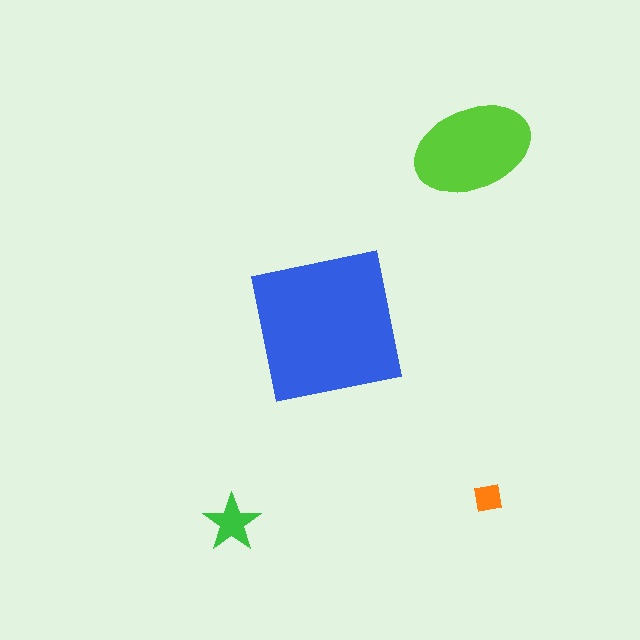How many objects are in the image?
There are 4 objects in the image.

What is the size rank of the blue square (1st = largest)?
1st.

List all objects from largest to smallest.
The blue square, the lime ellipse, the green star, the orange square.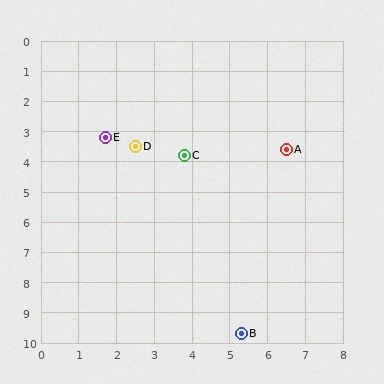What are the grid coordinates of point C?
Point C is at approximately (3.8, 3.8).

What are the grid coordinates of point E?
Point E is at approximately (1.7, 3.2).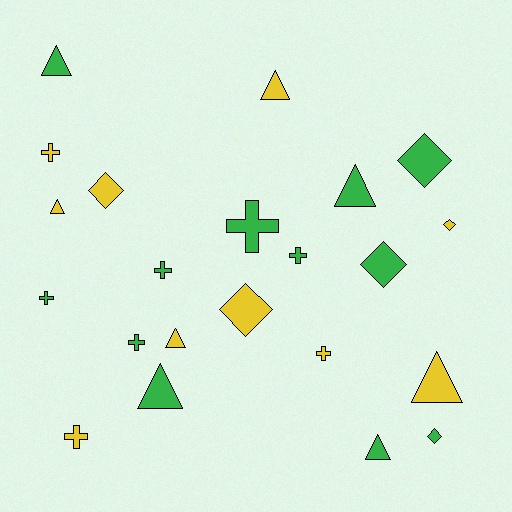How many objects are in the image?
There are 22 objects.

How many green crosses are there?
There are 5 green crosses.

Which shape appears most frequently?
Triangle, with 8 objects.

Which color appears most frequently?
Green, with 12 objects.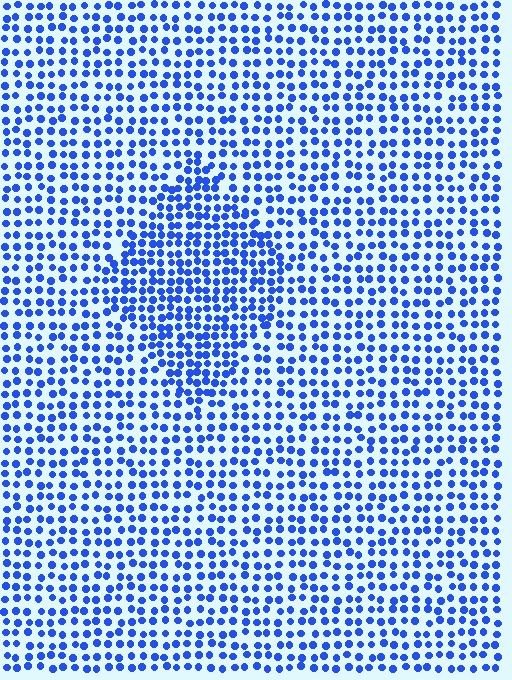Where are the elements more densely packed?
The elements are more densely packed inside the diamond boundary.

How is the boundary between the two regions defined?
The boundary is defined by a change in element density (approximately 1.5x ratio). All elements are the same color, size, and shape.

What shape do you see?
I see a diamond.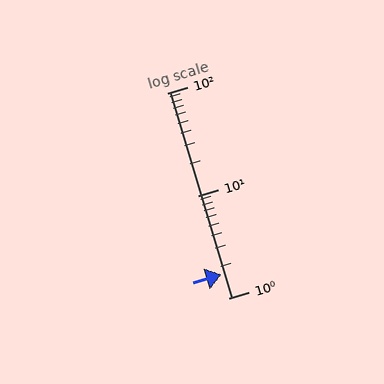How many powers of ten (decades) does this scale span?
The scale spans 2 decades, from 1 to 100.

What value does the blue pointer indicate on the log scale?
The pointer indicates approximately 1.7.